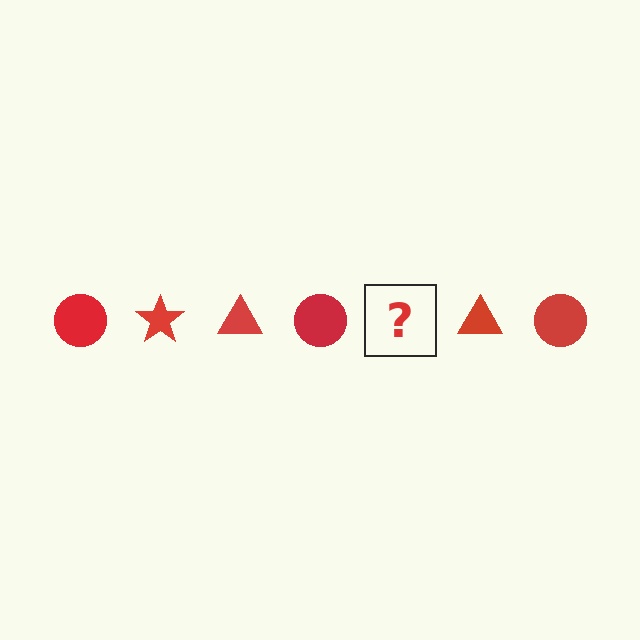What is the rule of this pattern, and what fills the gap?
The rule is that the pattern cycles through circle, star, triangle shapes in red. The gap should be filled with a red star.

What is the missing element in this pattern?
The missing element is a red star.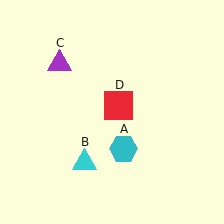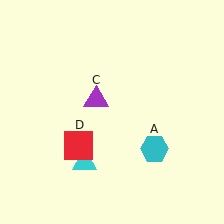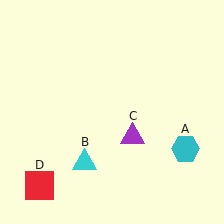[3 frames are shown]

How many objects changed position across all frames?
3 objects changed position: cyan hexagon (object A), purple triangle (object C), red square (object D).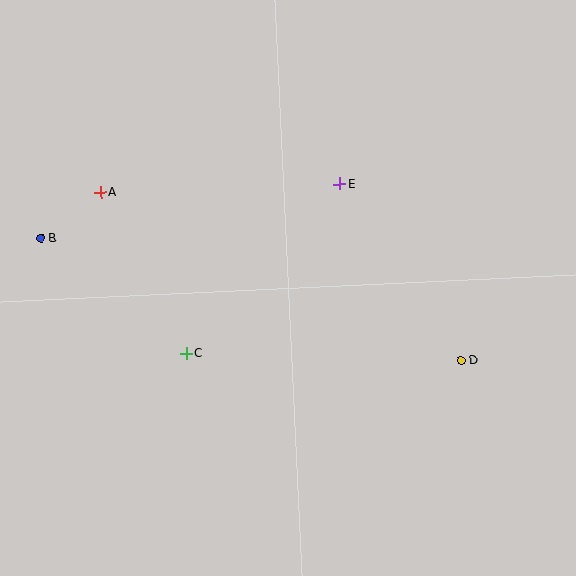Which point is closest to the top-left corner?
Point A is closest to the top-left corner.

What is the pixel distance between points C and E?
The distance between C and E is 229 pixels.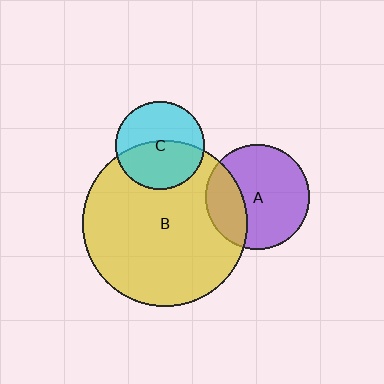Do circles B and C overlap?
Yes.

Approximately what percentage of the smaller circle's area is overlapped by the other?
Approximately 50%.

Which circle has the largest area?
Circle B (yellow).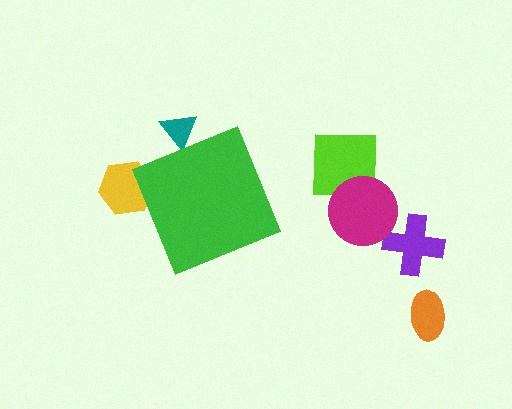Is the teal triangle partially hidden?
Yes, the teal triangle is partially hidden behind the green diamond.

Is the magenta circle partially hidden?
No, the magenta circle is fully visible.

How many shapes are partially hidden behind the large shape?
2 shapes are partially hidden.